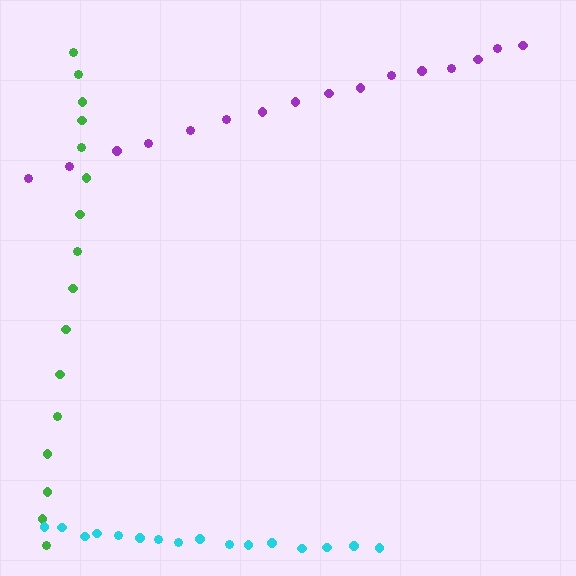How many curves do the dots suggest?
There are 3 distinct paths.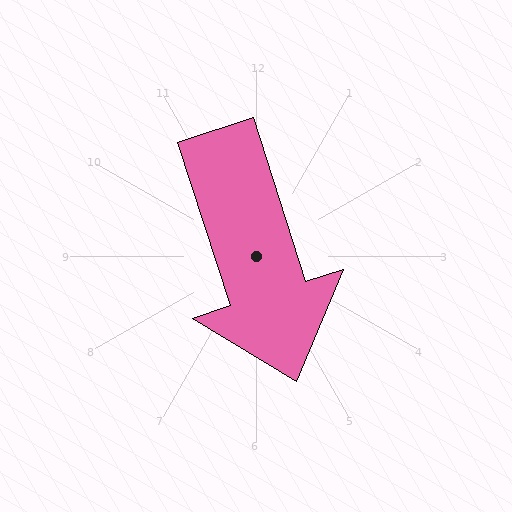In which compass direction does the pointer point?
South.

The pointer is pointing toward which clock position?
Roughly 5 o'clock.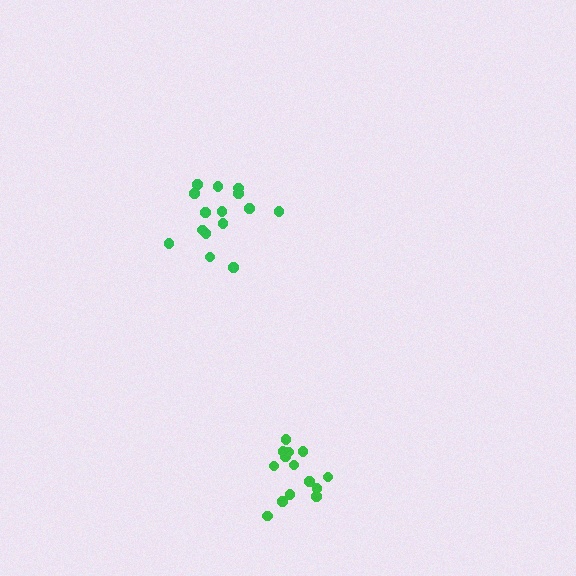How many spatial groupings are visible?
There are 2 spatial groupings.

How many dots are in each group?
Group 1: 14 dots, Group 2: 15 dots (29 total).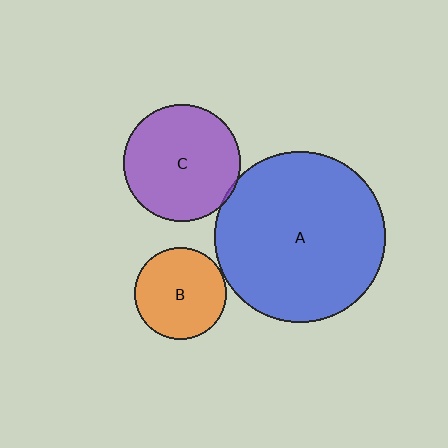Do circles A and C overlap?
Yes.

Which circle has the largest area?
Circle A (blue).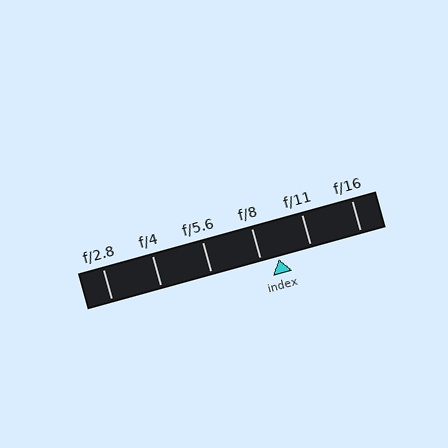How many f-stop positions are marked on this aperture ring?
There are 6 f-stop positions marked.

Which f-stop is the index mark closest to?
The index mark is closest to f/8.